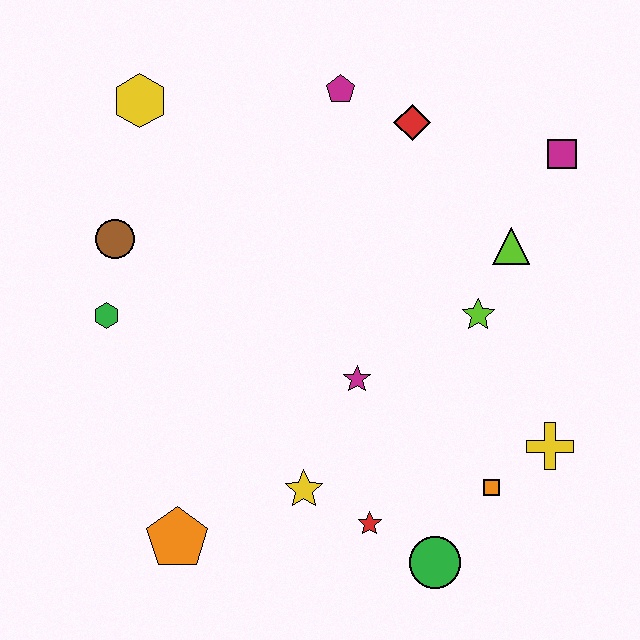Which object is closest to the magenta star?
The yellow star is closest to the magenta star.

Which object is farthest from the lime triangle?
The orange pentagon is farthest from the lime triangle.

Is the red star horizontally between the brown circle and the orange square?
Yes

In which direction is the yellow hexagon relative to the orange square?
The yellow hexagon is above the orange square.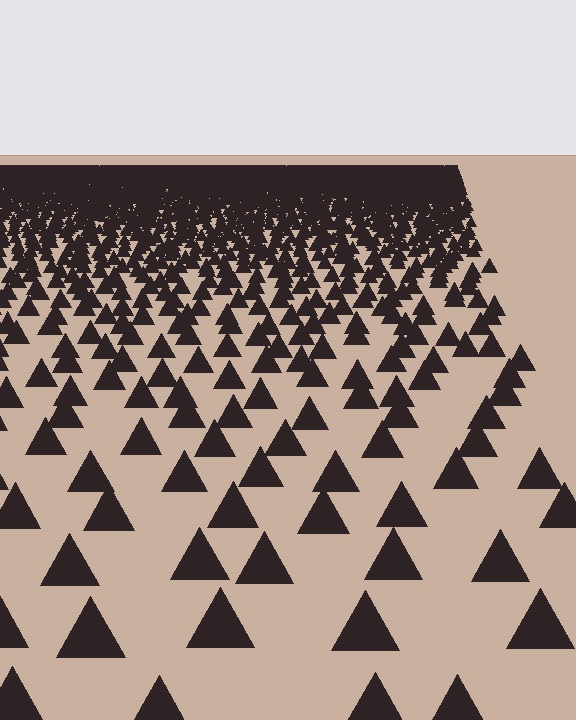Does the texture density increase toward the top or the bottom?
Density increases toward the top.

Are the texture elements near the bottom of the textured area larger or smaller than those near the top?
Larger. Near the bottom, elements are closer to the viewer and appear at a bigger on-screen size.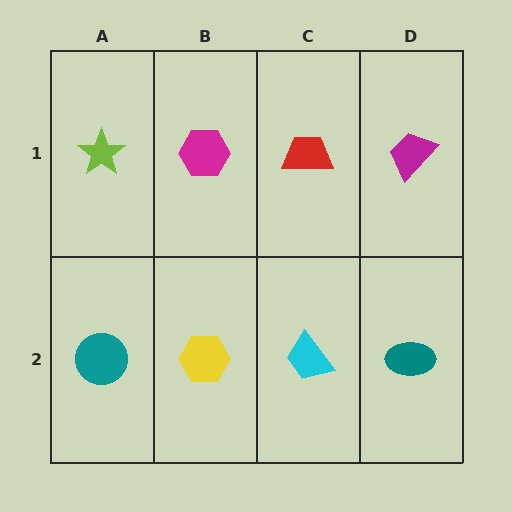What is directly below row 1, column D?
A teal ellipse.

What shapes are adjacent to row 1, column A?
A teal circle (row 2, column A), a magenta hexagon (row 1, column B).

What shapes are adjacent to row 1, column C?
A cyan trapezoid (row 2, column C), a magenta hexagon (row 1, column B), a magenta trapezoid (row 1, column D).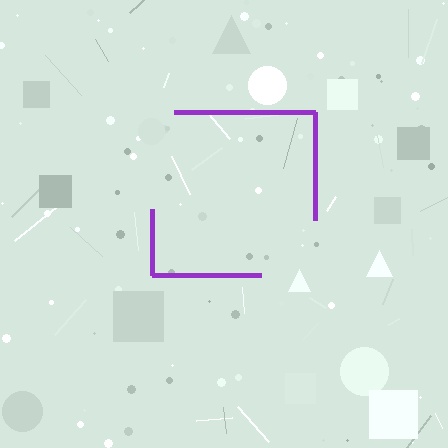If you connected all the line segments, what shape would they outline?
They would outline a square.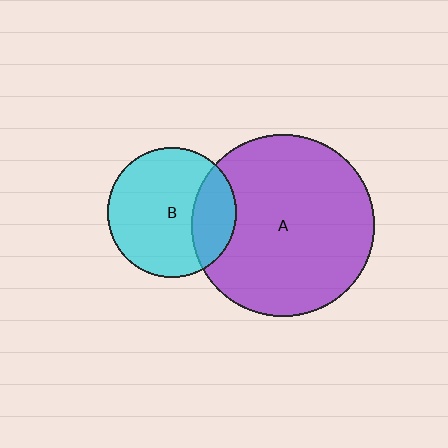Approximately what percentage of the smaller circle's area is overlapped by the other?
Approximately 25%.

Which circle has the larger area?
Circle A (purple).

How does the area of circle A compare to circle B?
Approximately 2.0 times.